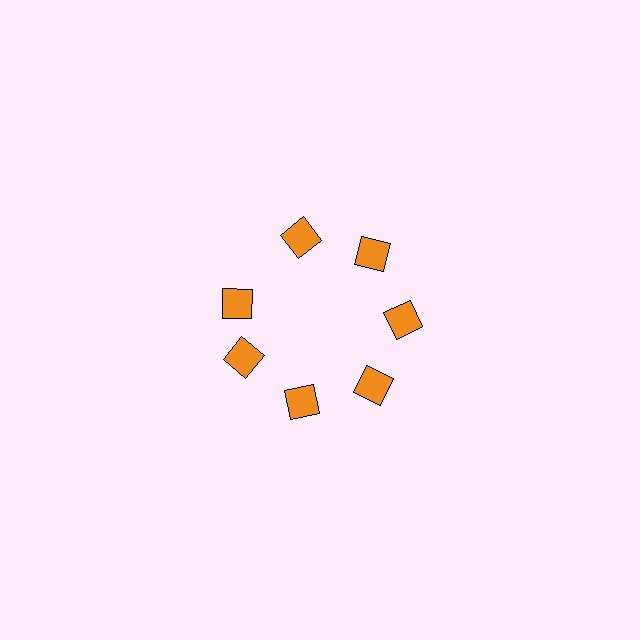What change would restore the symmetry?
The symmetry would be restored by rotating it back into even spacing with its neighbors so that all 7 squares sit at equal angles and equal distance from the center.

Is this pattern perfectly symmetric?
No. The 7 orange squares are arranged in a ring, but one element near the 10 o'clock position is rotated out of alignment along the ring, breaking the 7-fold rotational symmetry.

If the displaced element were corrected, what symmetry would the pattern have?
It would have 7-fold rotational symmetry — the pattern would map onto itself every 51 degrees.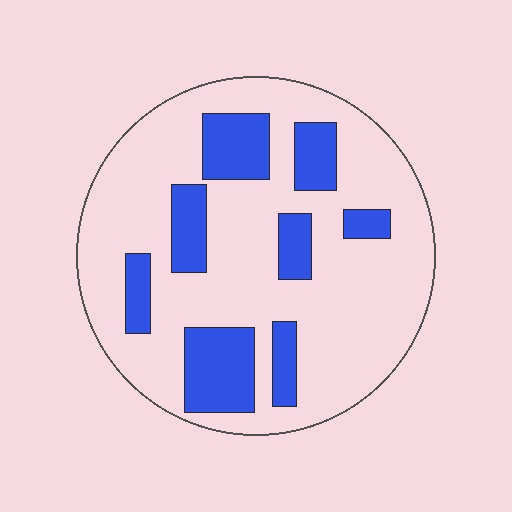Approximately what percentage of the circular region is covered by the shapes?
Approximately 25%.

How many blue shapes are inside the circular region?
8.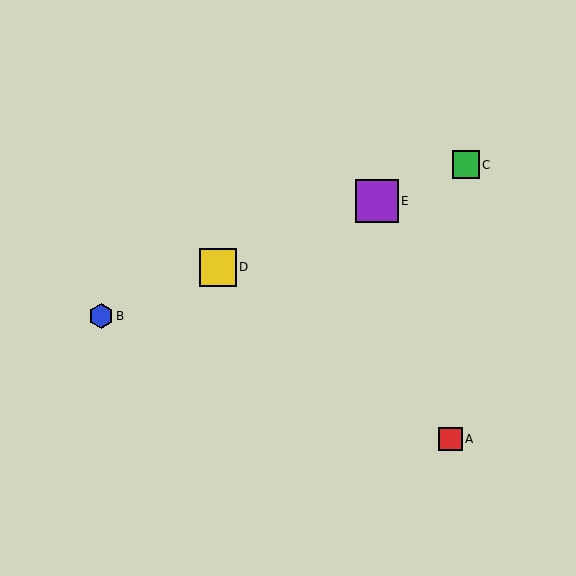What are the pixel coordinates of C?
Object C is at (466, 165).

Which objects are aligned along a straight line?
Objects B, C, D, E are aligned along a straight line.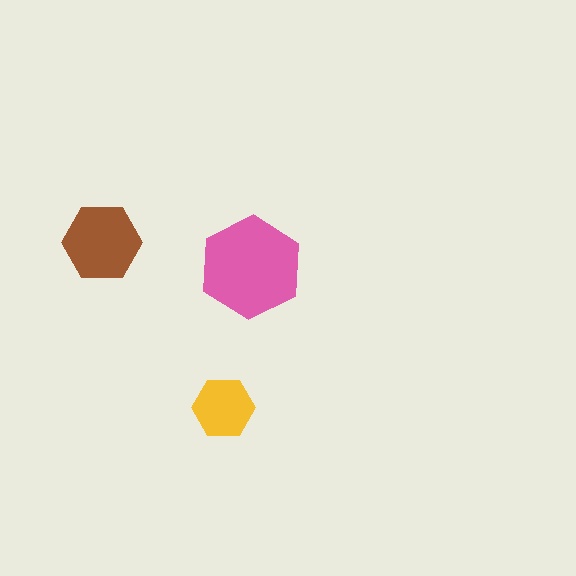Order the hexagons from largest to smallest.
the pink one, the brown one, the yellow one.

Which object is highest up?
The brown hexagon is topmost.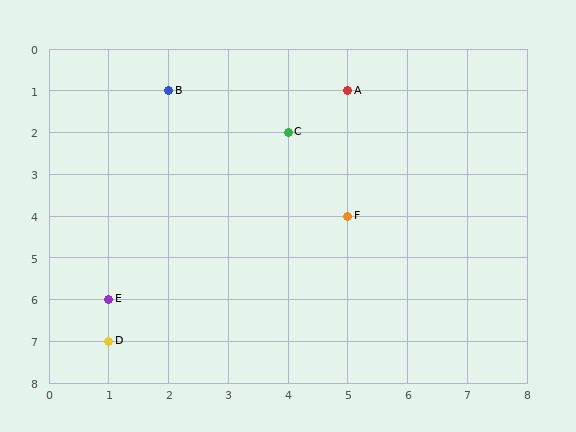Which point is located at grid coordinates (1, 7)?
Point D is at (1, 7).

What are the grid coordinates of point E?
Point E is at grid coordinates (1, 6).